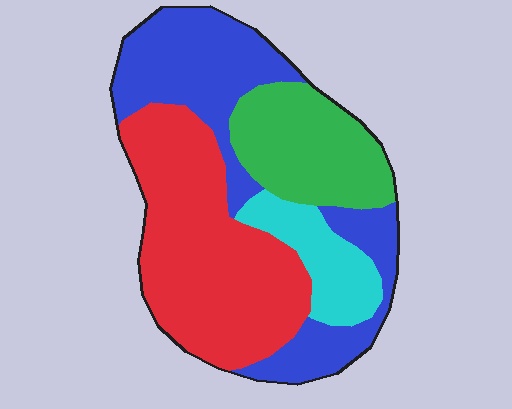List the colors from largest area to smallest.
From largest to smallest: red, blue, green, cyan.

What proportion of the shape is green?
Green covers roughly 20% of the shape.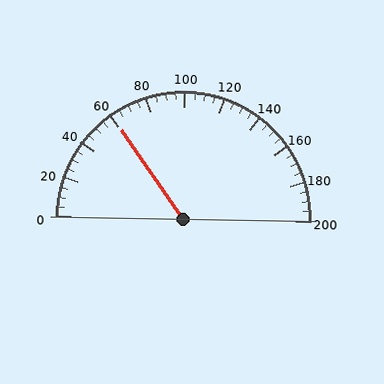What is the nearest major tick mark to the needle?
The nearest major tick mark is 60.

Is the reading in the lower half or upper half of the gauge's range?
The reading is in the lower half of the range (0 to 200).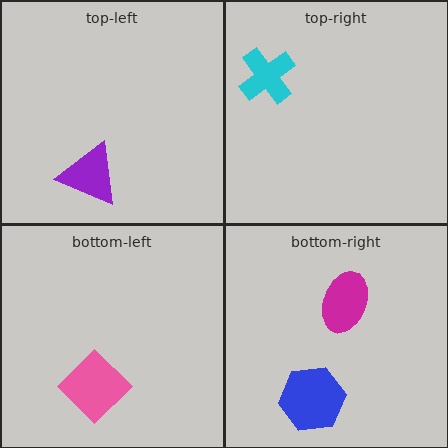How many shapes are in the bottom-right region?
2.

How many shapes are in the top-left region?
1.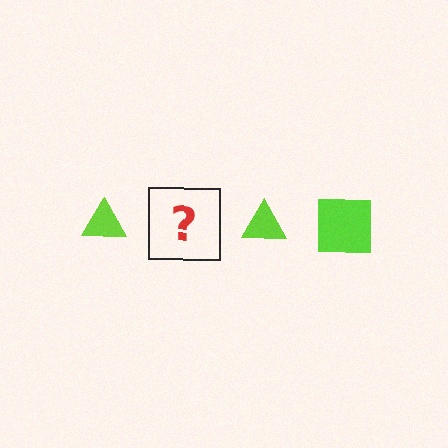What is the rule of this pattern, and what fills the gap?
The rule is that the pattern cycles through triangle, square shapes in lime. The gap should be filled with a lime square.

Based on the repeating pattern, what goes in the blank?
The blank should be a lime square.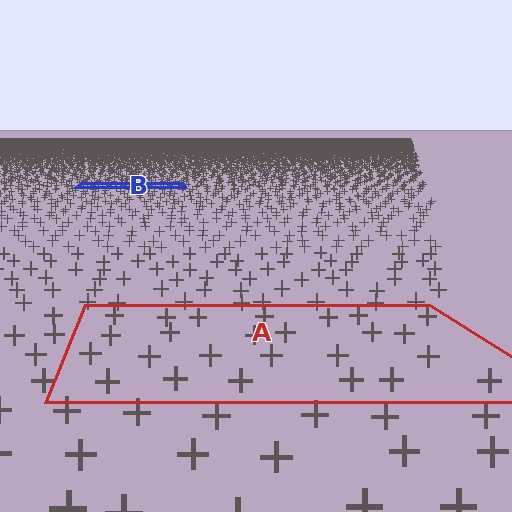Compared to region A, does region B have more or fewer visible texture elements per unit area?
Region B has more texture elements per unit area — they are packed more densely because it is farther away.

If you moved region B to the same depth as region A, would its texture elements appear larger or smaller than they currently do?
They would appear larger. At a closer depth, the same texture elements are projected at a bigger on-screen size.